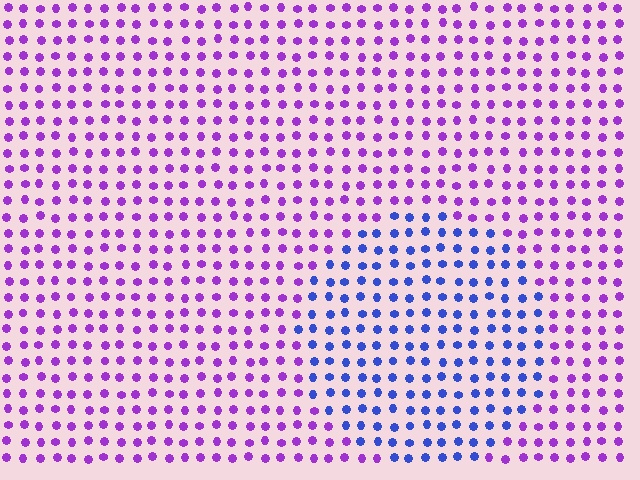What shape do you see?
I see a circle.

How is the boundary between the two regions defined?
The boundary is defined purely by a slight shift in hue (about 51 degrees). Spacing, size, and orientation are identical on both sides.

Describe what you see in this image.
The image is filled with small purple elements in a uniform arrangement. A circle-shaped region is visible where the elements are tinted to a slightly different hue, forming a subtle color boundary.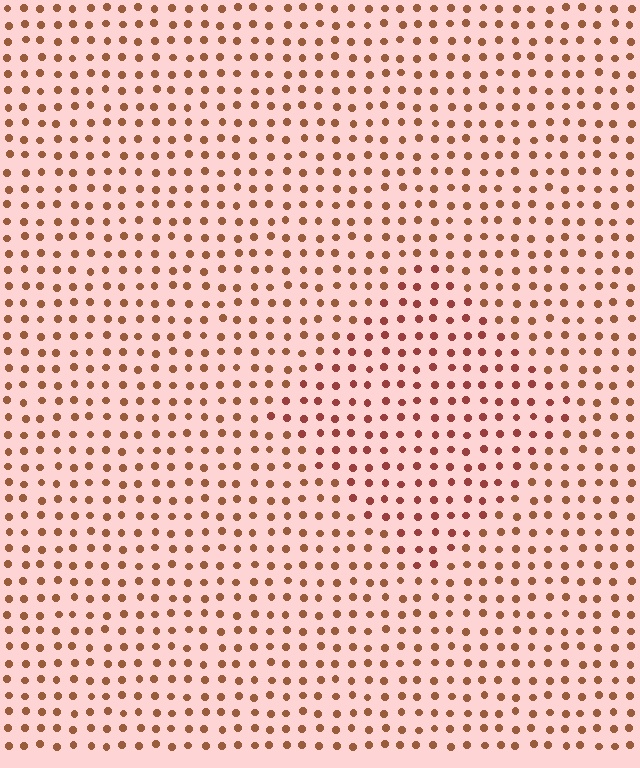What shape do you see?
I see a diamond.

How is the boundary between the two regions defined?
The boundary is defined purely by a slight shift in hue (about 19 degrees). Spacing, size, and orientation are identical on both sides.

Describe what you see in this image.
The image is filled with small brown elements in a uniform arrangement. A diamond-shaped region is visible where the elements are tinted to a slightly different hue, forming a subtle color boundary.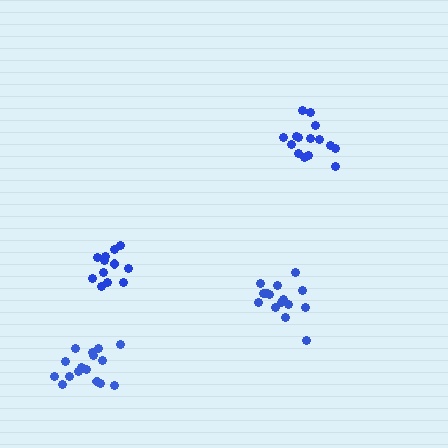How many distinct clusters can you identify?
There are 4 distinct clusters.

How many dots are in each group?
Group 1: 12 dots, Group 2: 16 dots, Group 3: 15 dots, Group 4: 16 dots (59 total).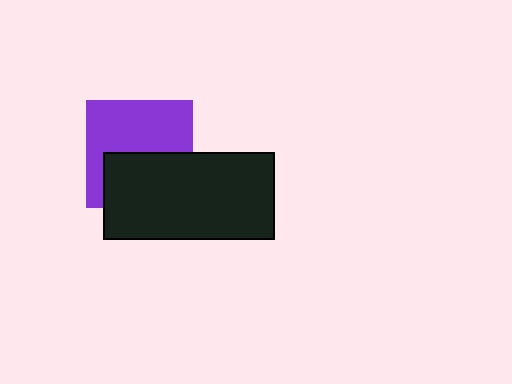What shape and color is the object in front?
The object in front is a black rectangle.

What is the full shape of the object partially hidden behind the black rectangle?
The partially hidden object is a purple square.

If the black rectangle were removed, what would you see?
You would see the complete purple square.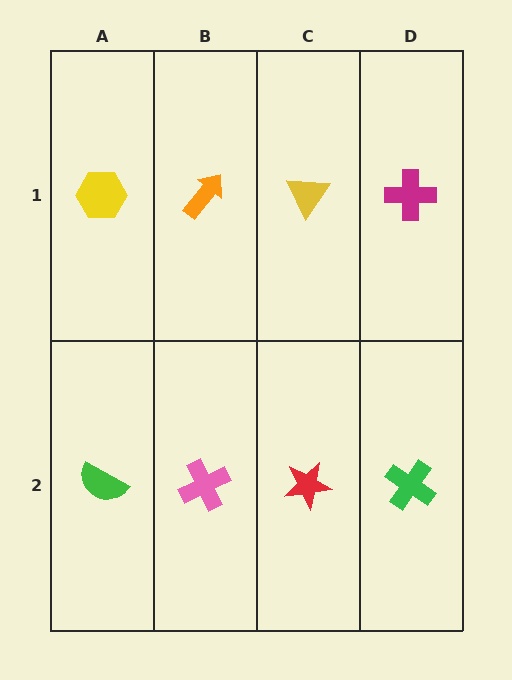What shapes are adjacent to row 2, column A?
A yellow hexagon (row 1, column A), a pink cross (row 2, column B).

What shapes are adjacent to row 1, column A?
A green semicircle (row 2, column A), an orange arrow (row 1, column B).